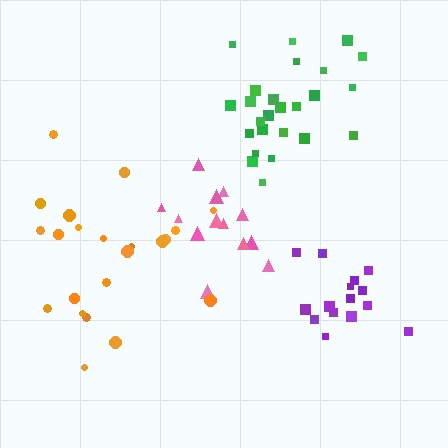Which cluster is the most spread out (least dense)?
Orange.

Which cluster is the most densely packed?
Purple.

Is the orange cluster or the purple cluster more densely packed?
Purple.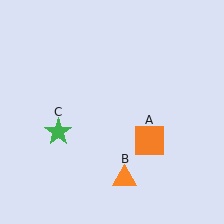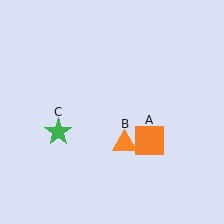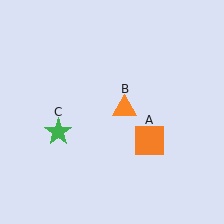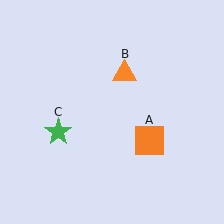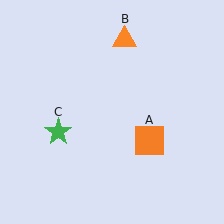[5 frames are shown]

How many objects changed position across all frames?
1 object changed position: orange triangle (object B).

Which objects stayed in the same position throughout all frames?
Orange square (object A) and green star (object C) remained stationary.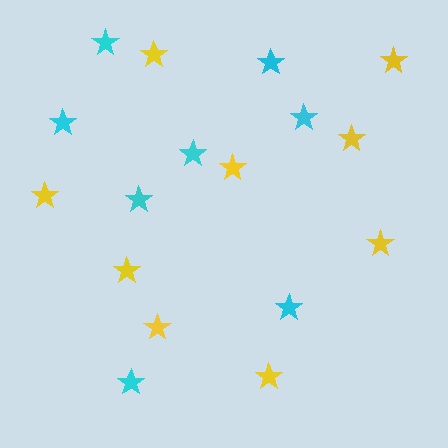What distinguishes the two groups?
There are 2 groups: one group of yellow stars (9) and one group of cyan stars (8).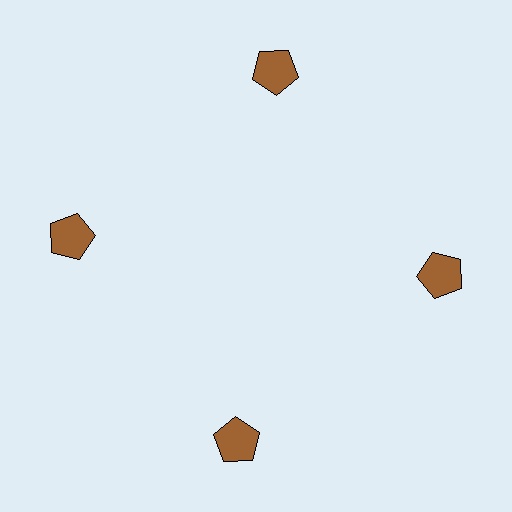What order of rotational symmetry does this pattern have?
This pattern has 4-fold rotational symmetry.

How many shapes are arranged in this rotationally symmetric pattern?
There are 4 shapes, arranged in 4 groups of 1.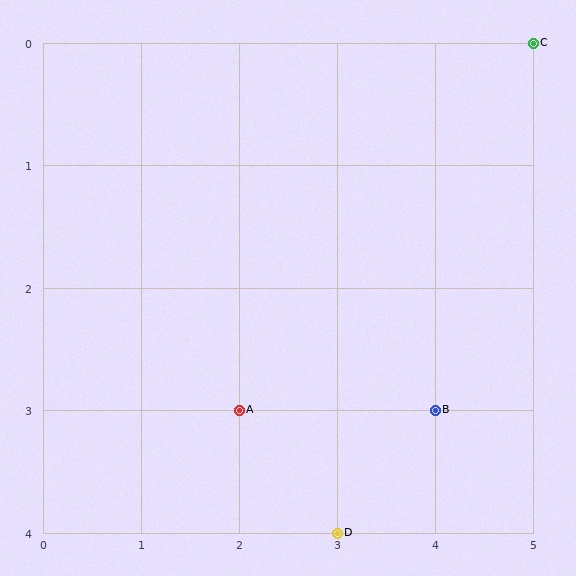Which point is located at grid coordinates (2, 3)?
Point A is at (2, 3).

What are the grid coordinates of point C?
Point C is at grid coordinates (5, 0).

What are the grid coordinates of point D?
Point D is at grid coordinates (3, 4).